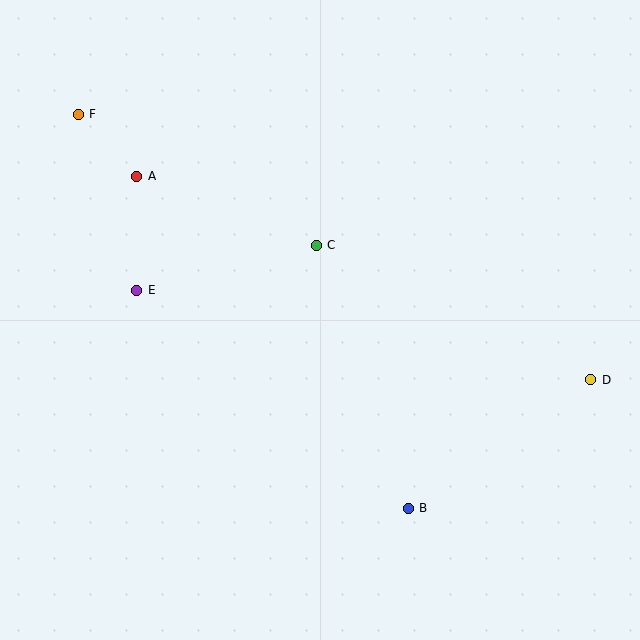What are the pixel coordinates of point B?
Point B is at (408, 508).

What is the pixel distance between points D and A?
The distance between D and A is 498 pixels.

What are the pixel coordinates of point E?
Point E is at (137, 290).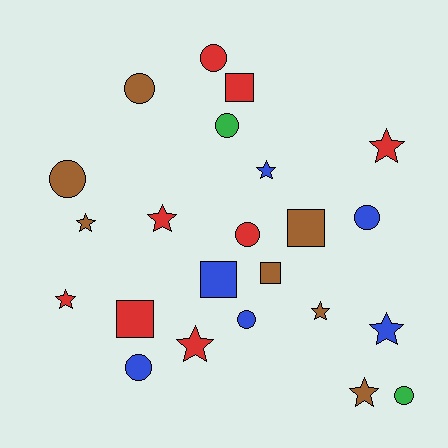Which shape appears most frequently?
Star, with 9 objects.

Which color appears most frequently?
Red, with 8 objects.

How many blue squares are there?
There is 1 blue square.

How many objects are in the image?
There are 23 objects.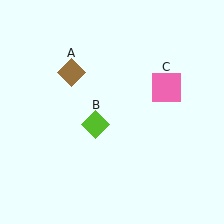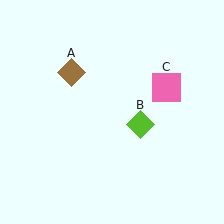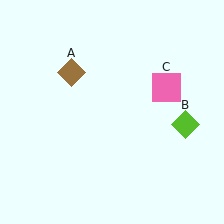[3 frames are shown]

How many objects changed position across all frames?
1 object changed position: lime diamond (object B).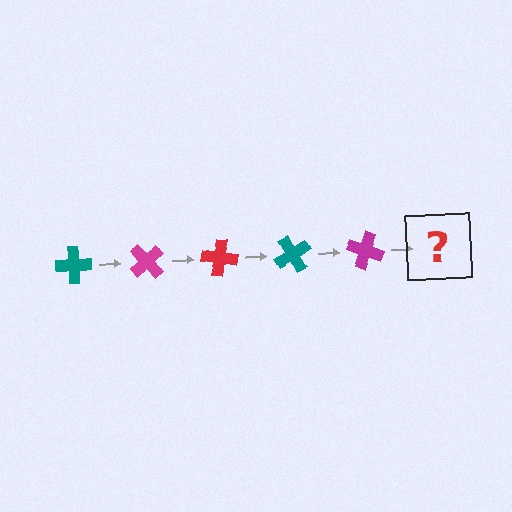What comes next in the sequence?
The next element should be a red cross, rotated 250 degrees from the start.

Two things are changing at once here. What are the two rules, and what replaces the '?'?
The two rules are that it rotates 50 degrees each step and the color cycles through teal, magenta, and red. The '?' should be a red cross, rotated 250 degrees from the start.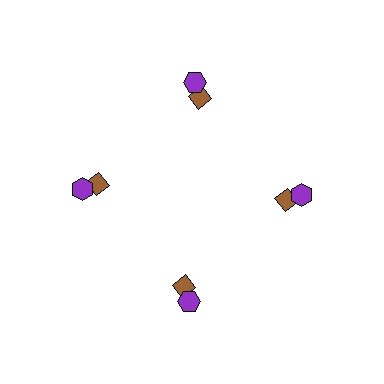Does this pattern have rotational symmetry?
Yes, this pattern has 4-fold rotational symmetry. It looks the same after rotating 90 degrees around the center.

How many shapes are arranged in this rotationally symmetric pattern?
There are 8 shapes, arranged in 4 groups of 2.